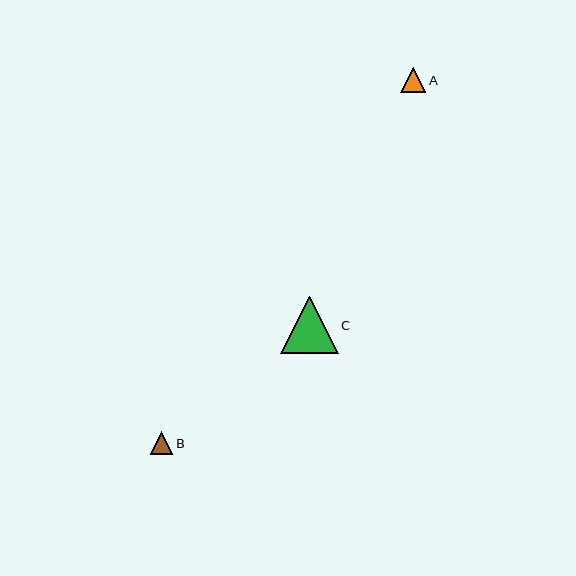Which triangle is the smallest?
Triangle B is the smallest with a size of approximately 23 pixels.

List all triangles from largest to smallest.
From largest to smallest: C, A, B.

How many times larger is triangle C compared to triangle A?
Triangle C is approximately 2.3 times the size of triangle A.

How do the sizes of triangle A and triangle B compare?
Triangle A and triangle B are approximately the same size.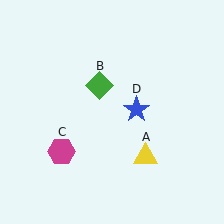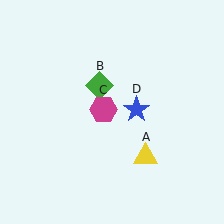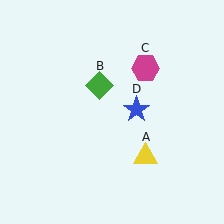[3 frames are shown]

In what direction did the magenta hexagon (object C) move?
The magenta hexagon (object C) moved up and to the right.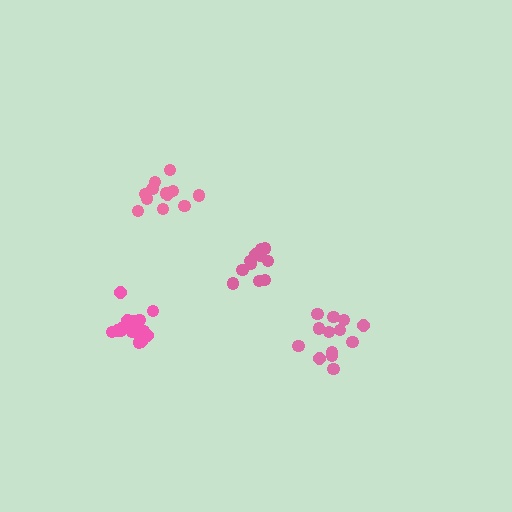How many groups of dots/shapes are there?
There are 4 groups.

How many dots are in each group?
Group 1: 13 dots, Group 2: 12 dots, Group 3: 12 dots, Group 4: 16 dots (53 total).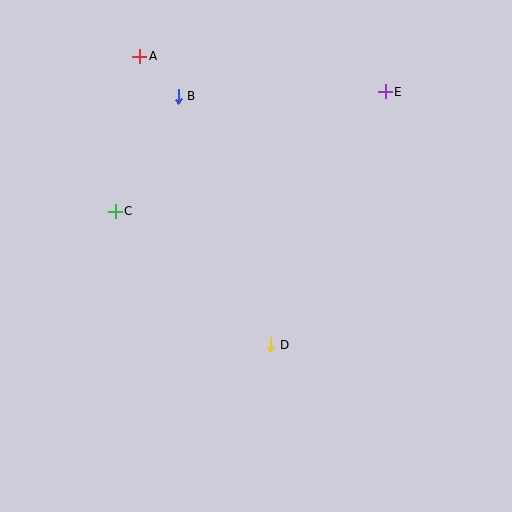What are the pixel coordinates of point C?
Point C is at (115, 211).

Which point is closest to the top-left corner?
Point A is closest to the top-left corner.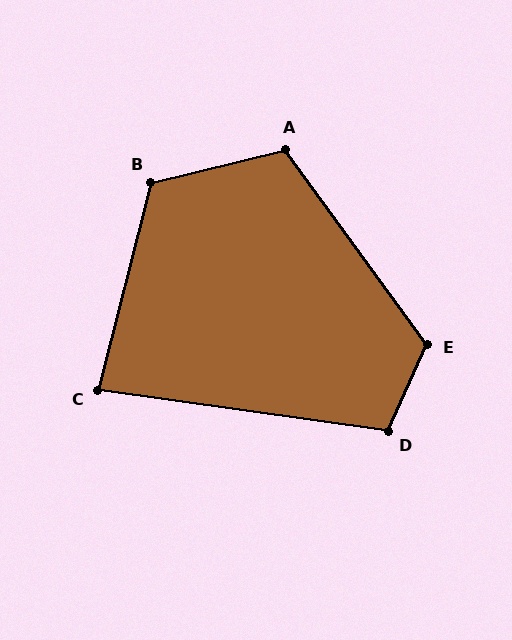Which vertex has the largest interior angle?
E, at approximately 120 degrees.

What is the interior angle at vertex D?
Approximately 106 degrees (obtuse).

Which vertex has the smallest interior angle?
C, at approximately 84 degrees.